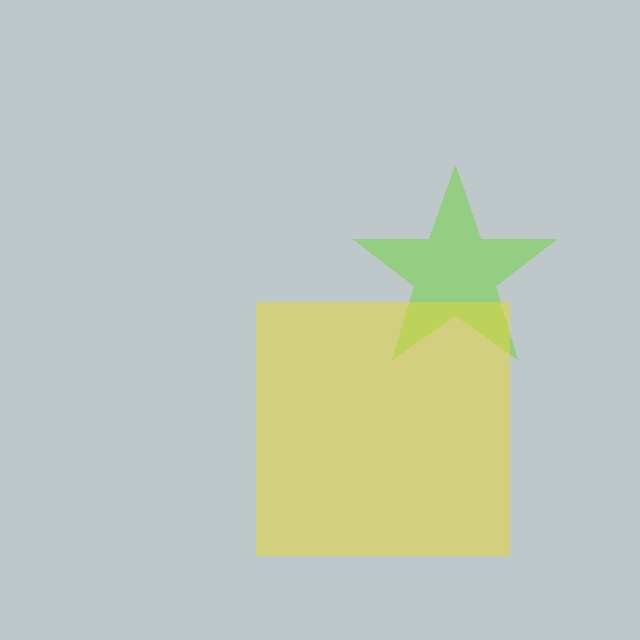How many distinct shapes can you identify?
There are 2 distinct shapes: a lime star, a yellow square.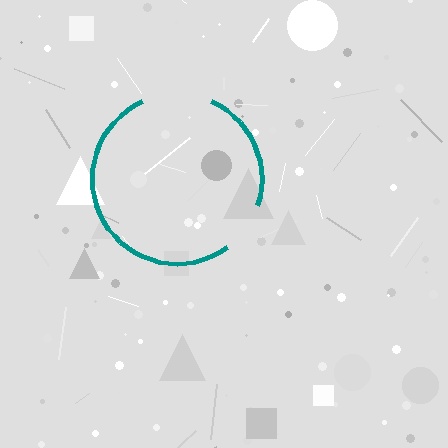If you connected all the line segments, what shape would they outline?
They would outline a circle.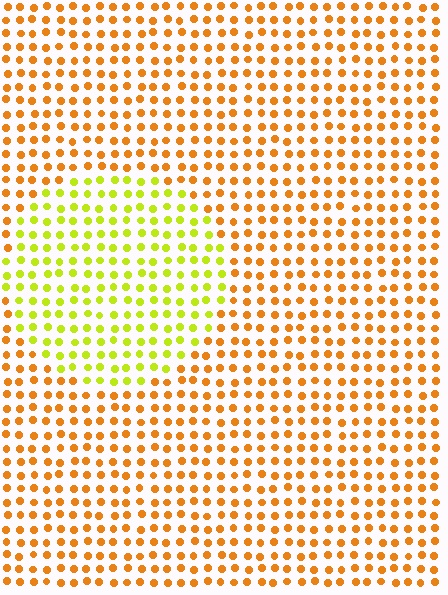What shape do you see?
I see a circle.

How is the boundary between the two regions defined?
The boundary is defined purely by a slight shift in hue (about 42 degrees). Spacing, size, and orientation are identical on both sides.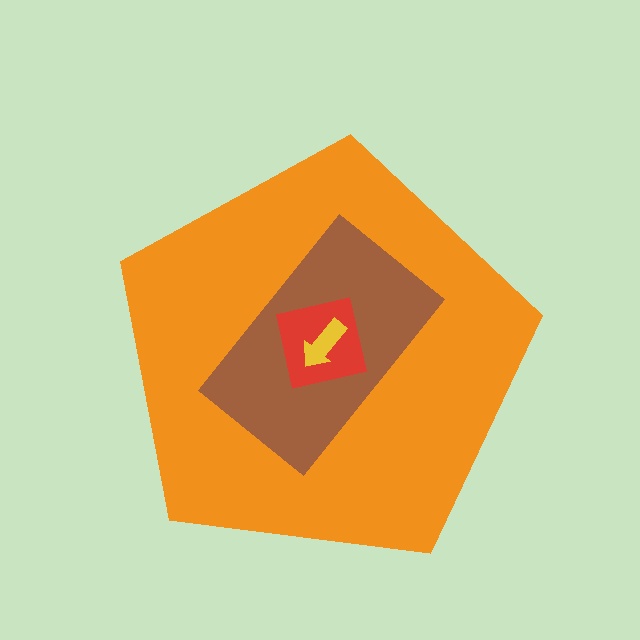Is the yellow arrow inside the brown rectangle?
Yes.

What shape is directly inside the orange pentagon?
The brown rectangle.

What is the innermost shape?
The yellow arrow.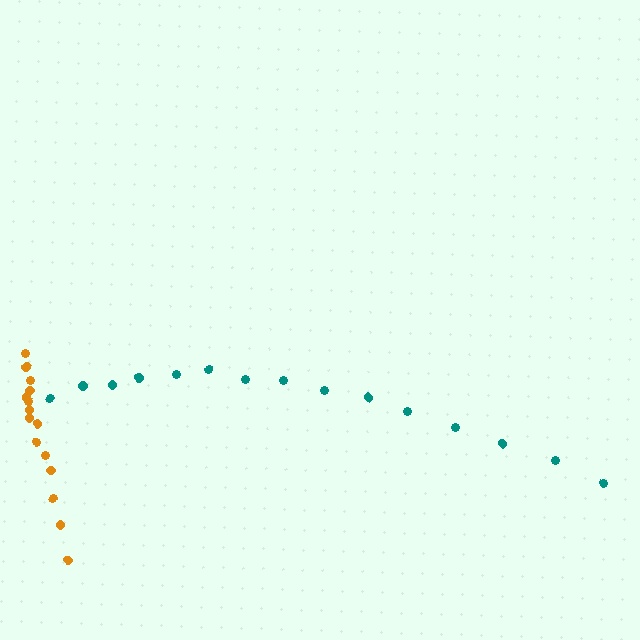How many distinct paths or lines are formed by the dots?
There are 2 distinct paths.